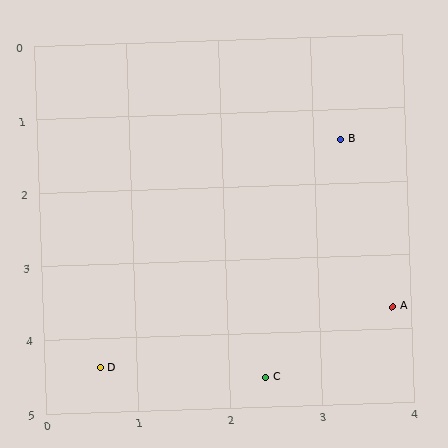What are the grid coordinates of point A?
Point A is at approximately (3.8, 3.7).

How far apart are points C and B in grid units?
Points C and B are about 3.3 grid units apart.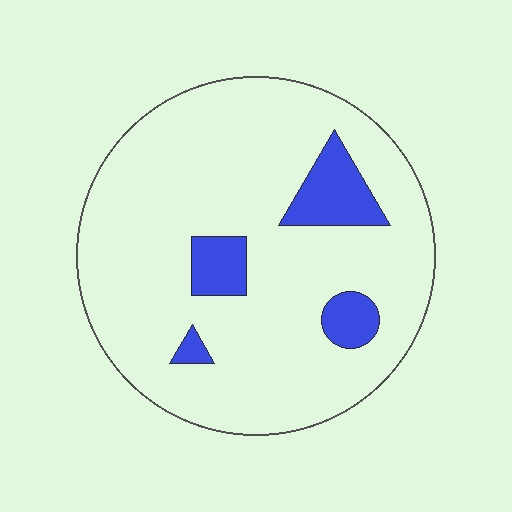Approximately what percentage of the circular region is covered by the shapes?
Approximately 10%.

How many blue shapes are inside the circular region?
4.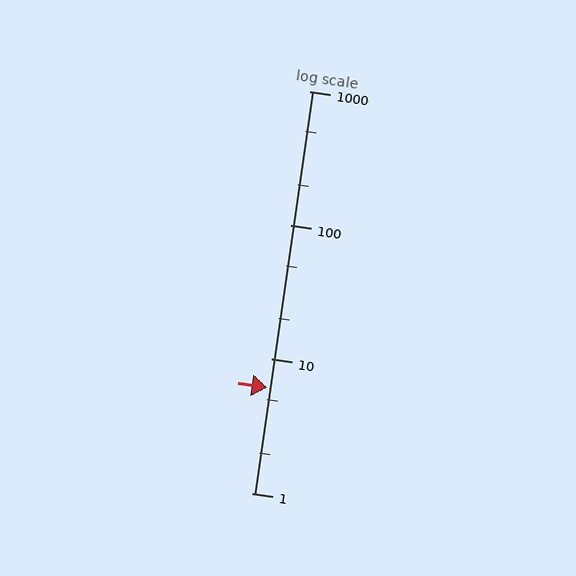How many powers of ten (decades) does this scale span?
The scale spans 3 decades, from 1 to 1000.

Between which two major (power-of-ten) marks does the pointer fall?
The pointer is between 1 and 10.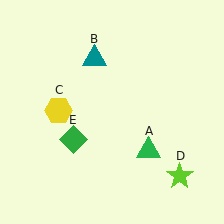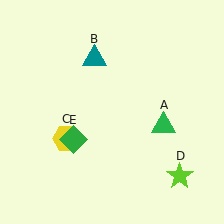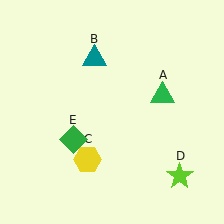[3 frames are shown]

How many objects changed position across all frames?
2 objects changed position: green triangle (object A), yellow hexagon (object C).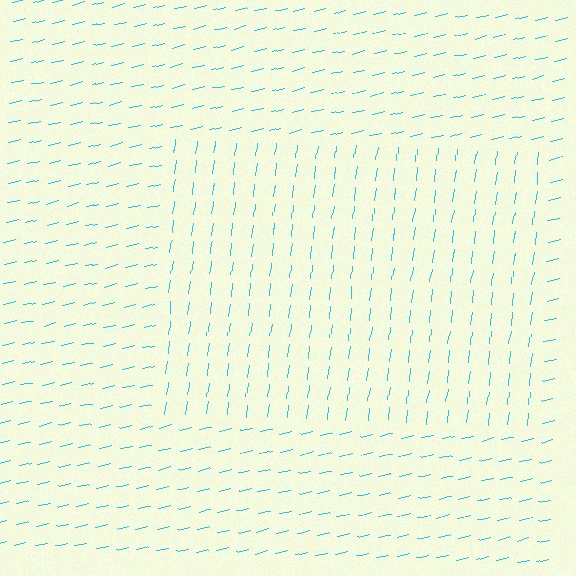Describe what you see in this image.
The image is filled with small cyan line segments. A rectangle region in the image has lines oriented differently from the surrounding lines, creating a visible texture boundary.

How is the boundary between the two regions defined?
The boundary is defined purely by a change in line orientation (approximately 70 degrees difference). All lines are the same color and thickness.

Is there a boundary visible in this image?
Yes, there is a texture boundary formed by a change in line orientation.